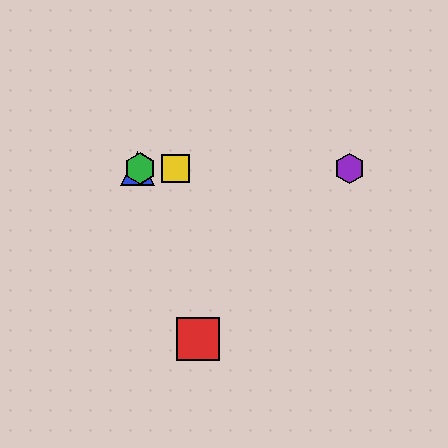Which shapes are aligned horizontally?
The blue triangle, the green hexagon, the yellow square, the purple hexagon are aligned horizontally.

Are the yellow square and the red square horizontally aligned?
No, the yellow square is at y≈168 and the red square is at y≈339.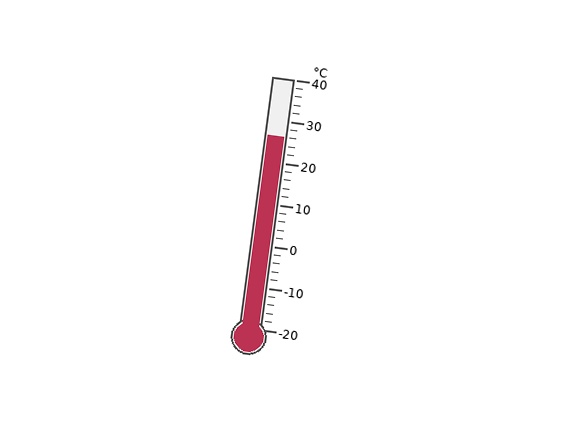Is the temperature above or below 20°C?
The temperature is above 20°C.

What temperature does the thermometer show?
The thermometer shows approximately 26°C.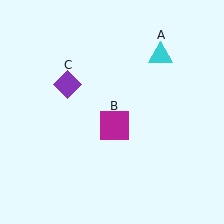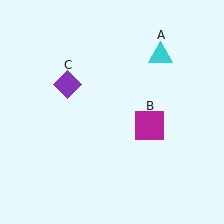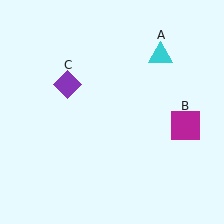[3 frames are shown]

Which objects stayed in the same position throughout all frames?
Cyan triangle (object A) and purple diamond (object C) remained stationary.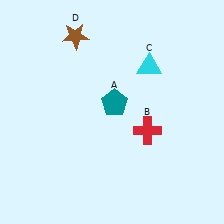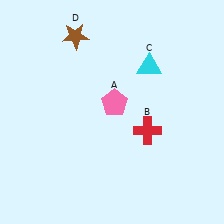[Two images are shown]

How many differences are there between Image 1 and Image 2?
There is 1 difference between the two images.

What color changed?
The pentagon (A) changed from teal in Image 1 to pink in Image 2.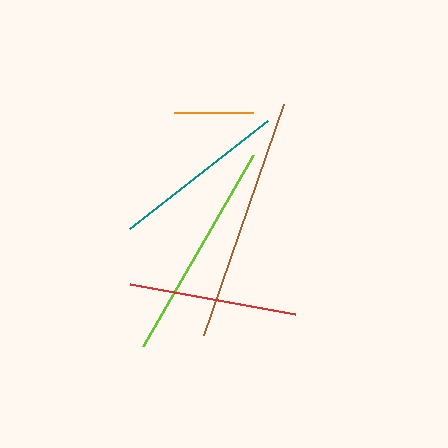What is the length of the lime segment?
The lime segment is approximately 221 pixels long.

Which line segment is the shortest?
The orange line is the shortest at approximately 79 pixels.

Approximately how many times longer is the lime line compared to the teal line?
The lime line is approximately 1.3 times the length of the teal line.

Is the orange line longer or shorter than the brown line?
The brown line is longer than the orange line.